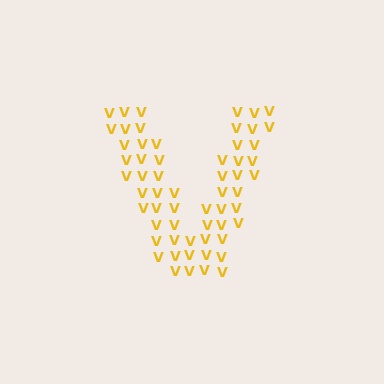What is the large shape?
The large shape is the letter V.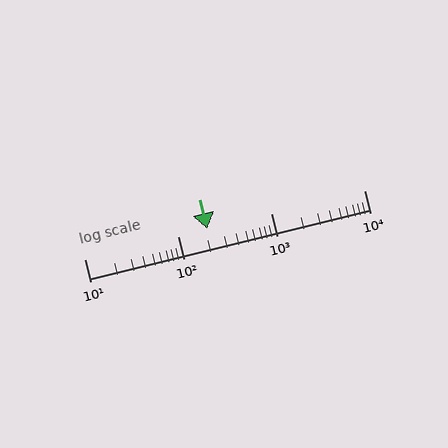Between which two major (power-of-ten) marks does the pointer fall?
The pointer is between 100 and 1000.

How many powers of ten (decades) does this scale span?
The scale spans 3 decades, from 10 to 10000.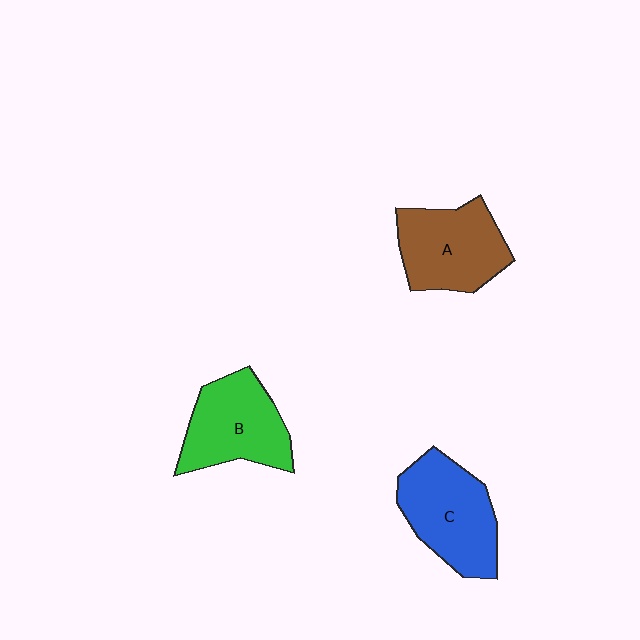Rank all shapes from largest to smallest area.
From largest to smallest: C (blue), A (brown), B (green).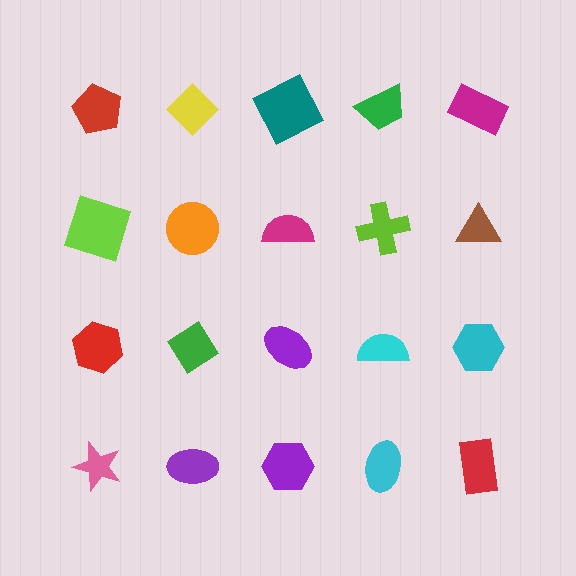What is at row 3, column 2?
A green diamond.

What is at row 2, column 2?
An orange circle.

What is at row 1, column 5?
A magenta rectangle.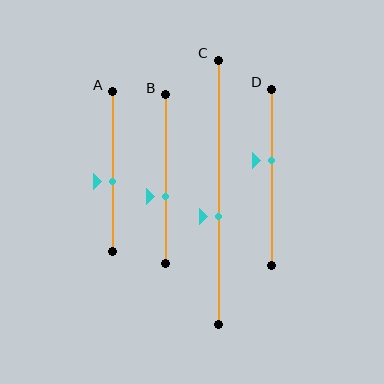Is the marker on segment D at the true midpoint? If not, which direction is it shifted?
No, the marker on segment D is shifted upward by about 9% of the segment length.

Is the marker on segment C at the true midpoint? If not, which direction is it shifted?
No, the marker on segment C is shifted downward by about 9% of the segment length.